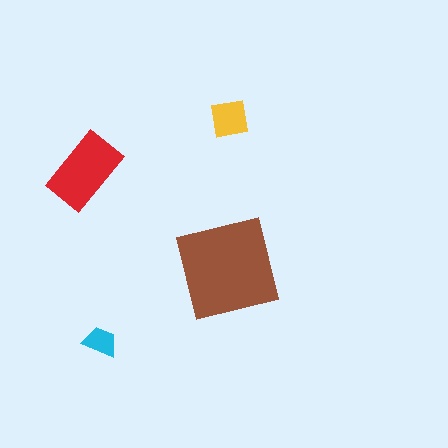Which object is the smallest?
The cyan trapezoid.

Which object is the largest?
The brown square.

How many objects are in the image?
There are 4 objects in the image.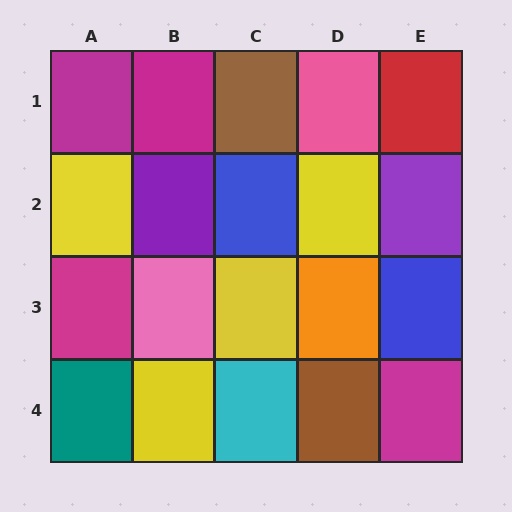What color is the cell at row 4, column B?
Yellow.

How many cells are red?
1 cell is red.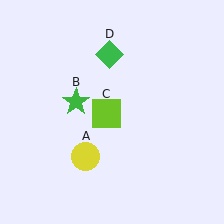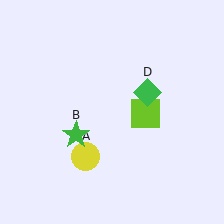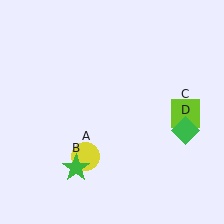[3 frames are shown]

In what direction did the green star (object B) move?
The green star (object B) moved down.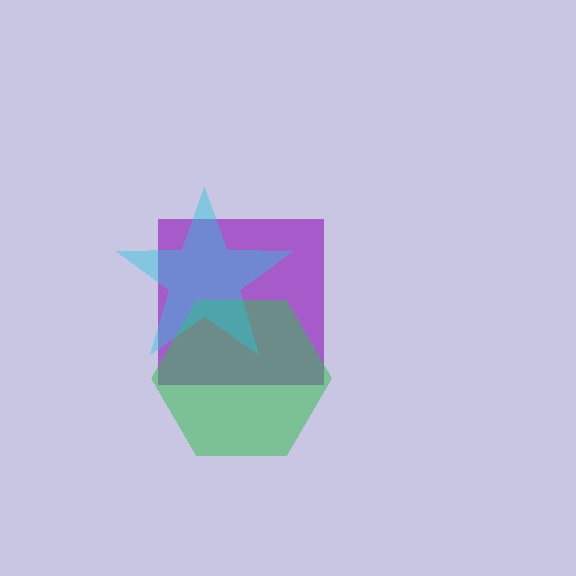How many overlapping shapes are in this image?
There are 3 overlapping shapes in the image.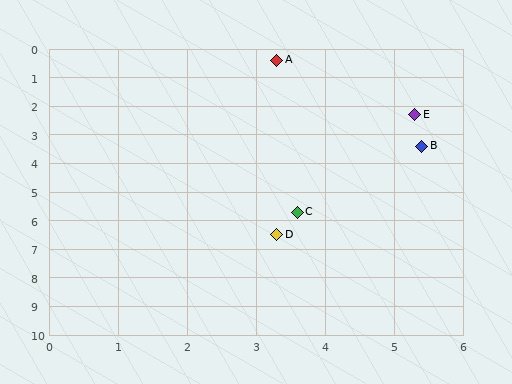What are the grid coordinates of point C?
Point C is at approximately (3.6, 5.7).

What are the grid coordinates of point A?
Point A is at approximately (3.3, 0.4).